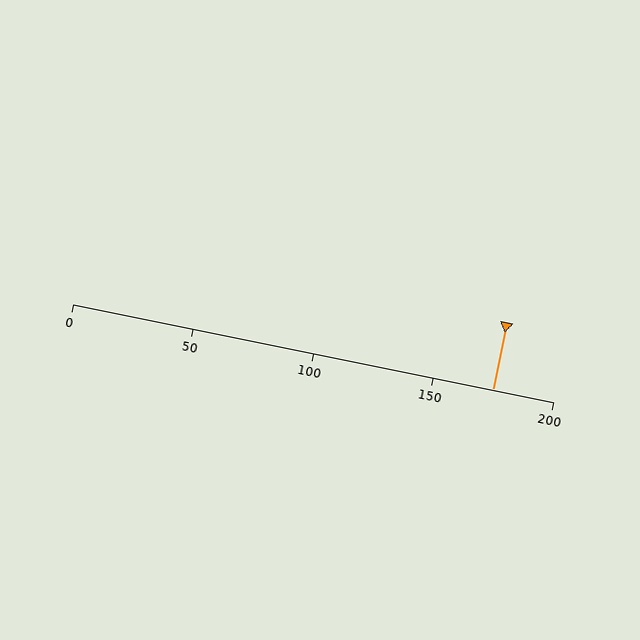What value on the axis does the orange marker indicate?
The marker indicates approximately 175.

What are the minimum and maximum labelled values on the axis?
The axis runs from 0 to 200.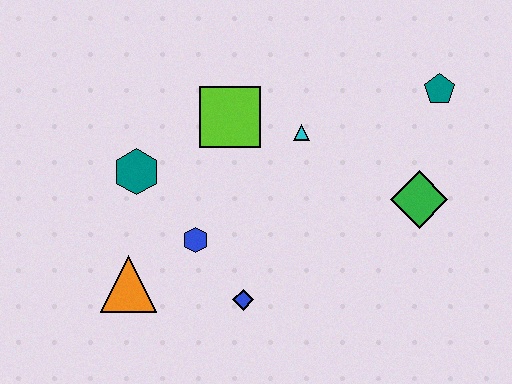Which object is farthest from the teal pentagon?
The orange triangle is farthest from the teal pentagon.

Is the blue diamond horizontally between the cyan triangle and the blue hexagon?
Yes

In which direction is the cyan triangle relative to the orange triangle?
The cyan triangle is to the right of the orange triangle.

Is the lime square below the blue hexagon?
No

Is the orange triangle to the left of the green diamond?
Yes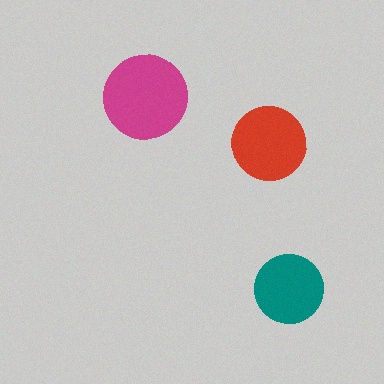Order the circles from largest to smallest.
the magenta one, the red one, the teal one.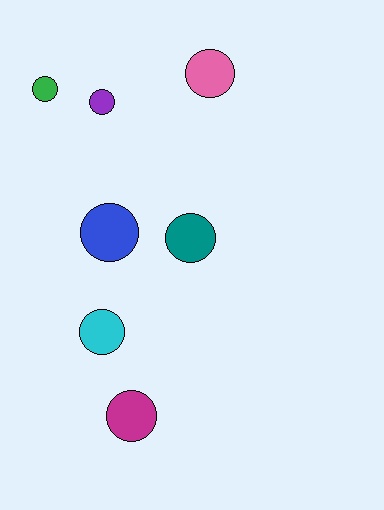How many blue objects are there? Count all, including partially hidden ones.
There is 1 blue object.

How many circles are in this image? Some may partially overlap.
There are 7 circles.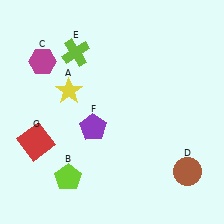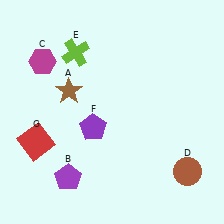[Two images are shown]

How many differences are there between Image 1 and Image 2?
There are 2 differences between the two images.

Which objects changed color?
A changed from yellow to brown. B changed from lime to purple.